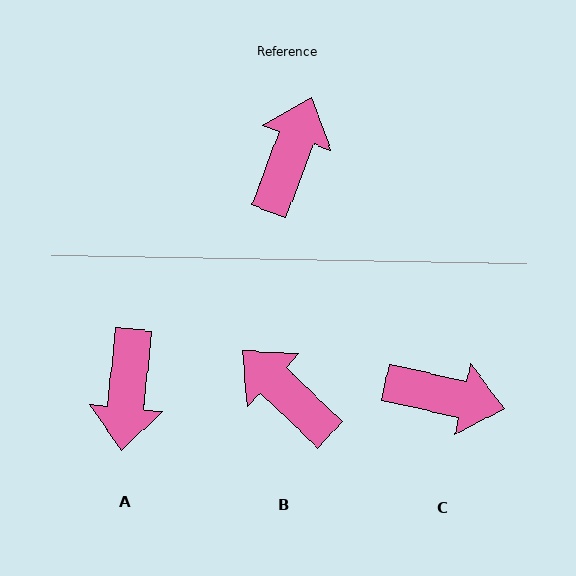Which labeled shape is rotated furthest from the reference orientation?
A, about 165 degrees away.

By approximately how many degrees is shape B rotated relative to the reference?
Approximately 67 degrees counter-clockwise.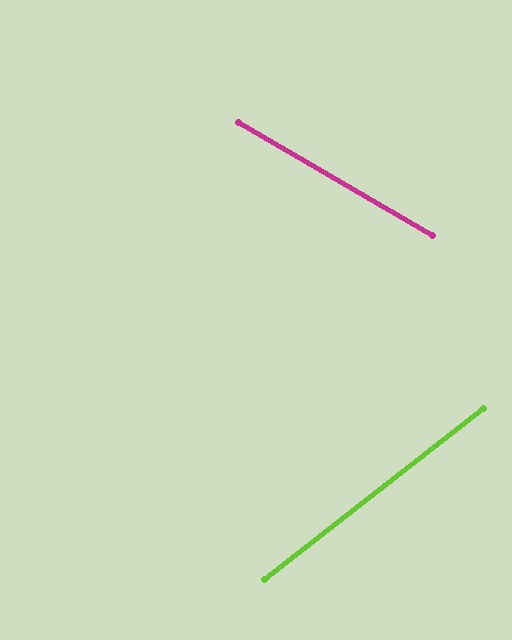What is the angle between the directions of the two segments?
Approximately 68 degrees.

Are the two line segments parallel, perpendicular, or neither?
Neither parallel nor perpendicular — they differ by about 68°.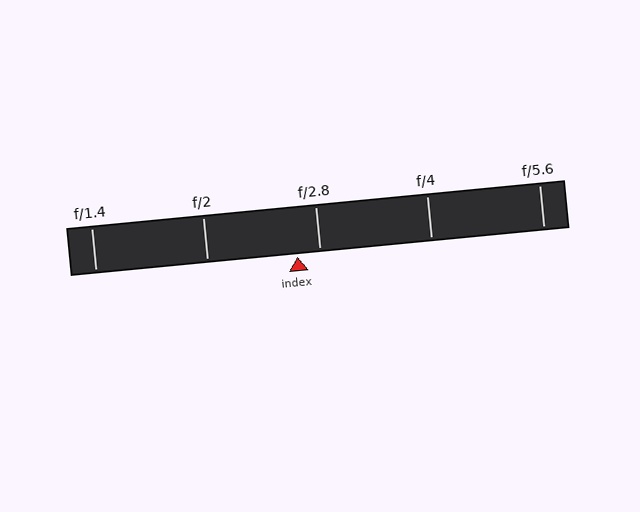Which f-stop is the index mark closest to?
The index mark is closest to f/2.8.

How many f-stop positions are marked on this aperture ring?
There are 5 f-stop positions marked.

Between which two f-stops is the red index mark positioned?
The index mark is between f/2 and f/2.8.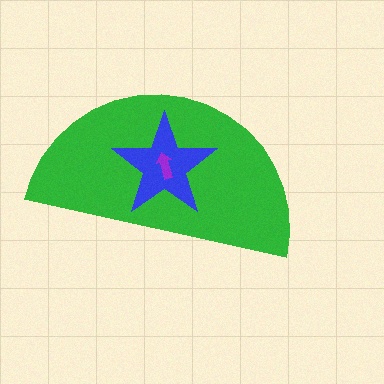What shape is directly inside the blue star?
The purple arrow.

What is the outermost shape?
The green semicircle.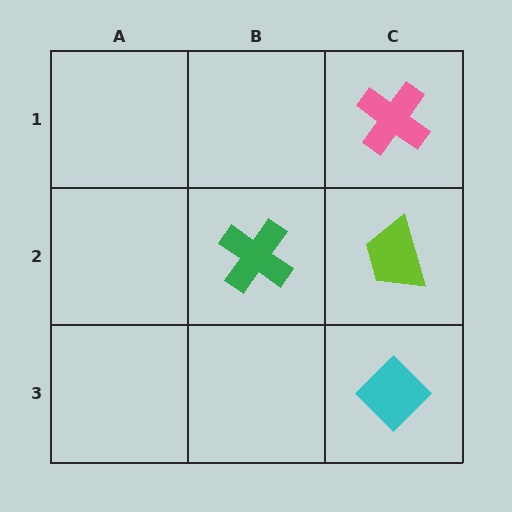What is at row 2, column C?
A lime trapezoid.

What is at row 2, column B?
A green cross.